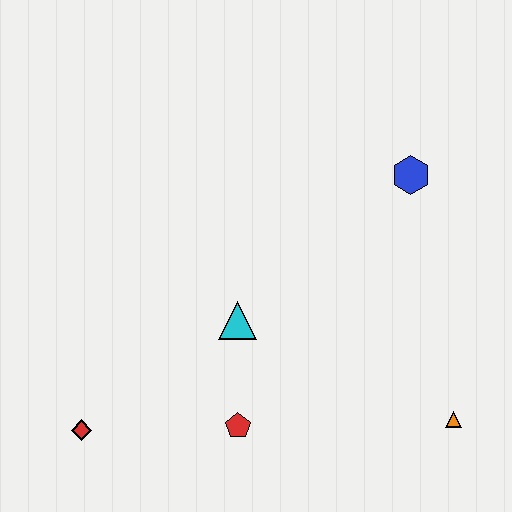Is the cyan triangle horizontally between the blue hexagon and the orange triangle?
No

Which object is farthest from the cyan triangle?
The orange triangle is farthest from the cyan triangle.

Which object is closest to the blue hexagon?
The cyan triangle is closest to the blue hexagon.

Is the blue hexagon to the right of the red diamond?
Yes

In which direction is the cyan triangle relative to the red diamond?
The cyan triangle is to the right of the red diamond.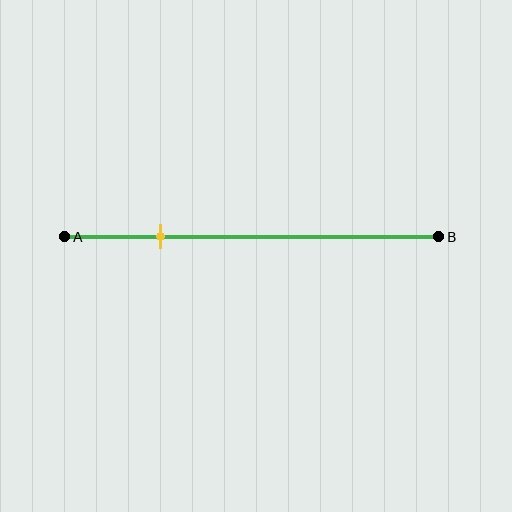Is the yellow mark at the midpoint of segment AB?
No, the mark is at about 25% from A, not at the 50% midpoint.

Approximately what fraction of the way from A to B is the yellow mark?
The yellow mark is approximately 25% of the way from A to B.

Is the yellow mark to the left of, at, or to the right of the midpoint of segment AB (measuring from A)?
The yellow mark is to the left of the midpoint of segment AB.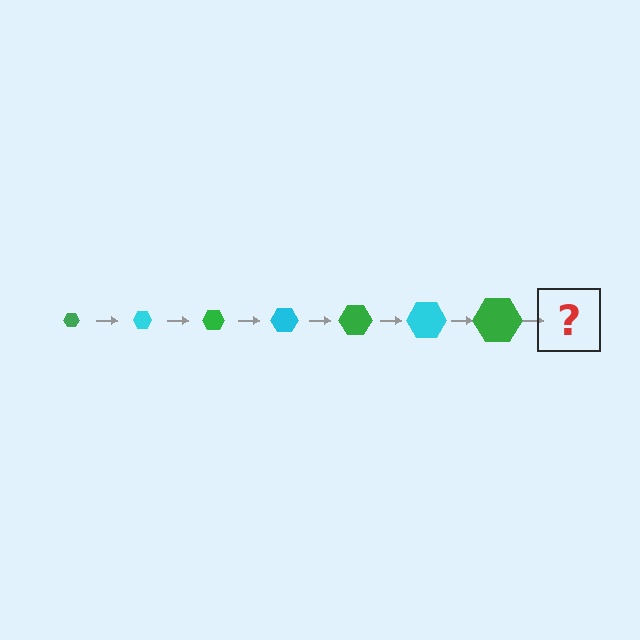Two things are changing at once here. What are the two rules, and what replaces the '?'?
The two rules are that the hexagon grows larger each step and the color cycles through green and cyan. The '?' should be a cyan hexagon, larger than the previous one.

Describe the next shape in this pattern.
It should be a cyan hexagon, larger than the previous one.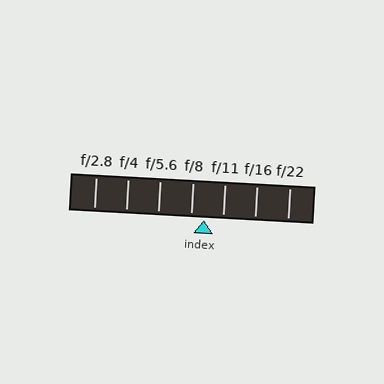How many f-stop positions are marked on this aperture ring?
There are 7 f-stop positions marked.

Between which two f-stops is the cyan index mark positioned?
The index mark is between f/8 and f/11.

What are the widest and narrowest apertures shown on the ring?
The widest aperture shown is f/2.8 and the narrowest is f/22.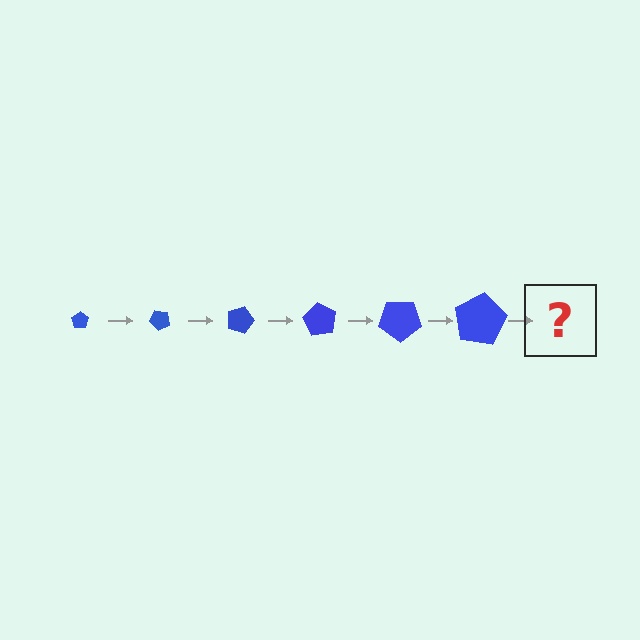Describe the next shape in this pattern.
It should be a pentagon, larger than the previous one and rotated 270 degrees from the start.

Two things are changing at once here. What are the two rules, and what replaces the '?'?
The two rules are that the pentagon grows larger each step and it rotates 45 degrees each step. The '?' should be a pentagon, larger than the previous one and rotated 270 degrees from the start.